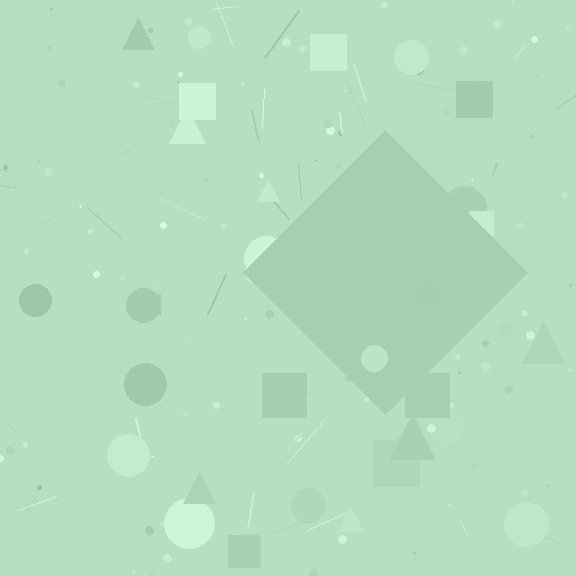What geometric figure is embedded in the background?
A diamond is embedded in the background.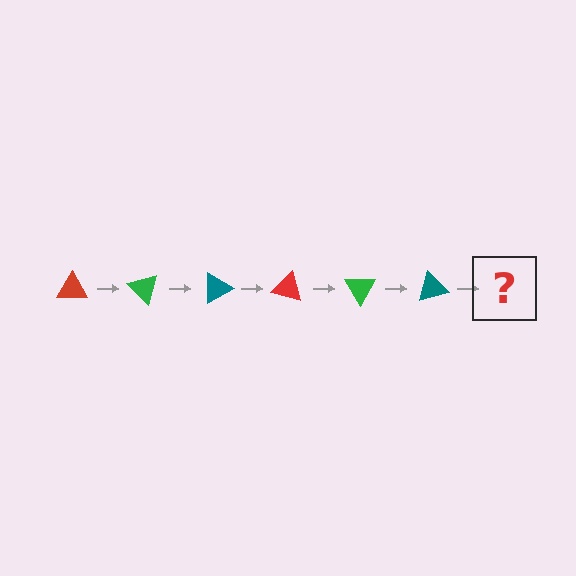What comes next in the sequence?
The next element should be a red triangle, rotated 270 degrees from the start.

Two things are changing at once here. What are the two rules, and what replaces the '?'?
The two rules are that it rotates 45 degrees each step and the color cycles through red, green, and teal. The '?' should be a red triangle, rotated 270 degrees from the start.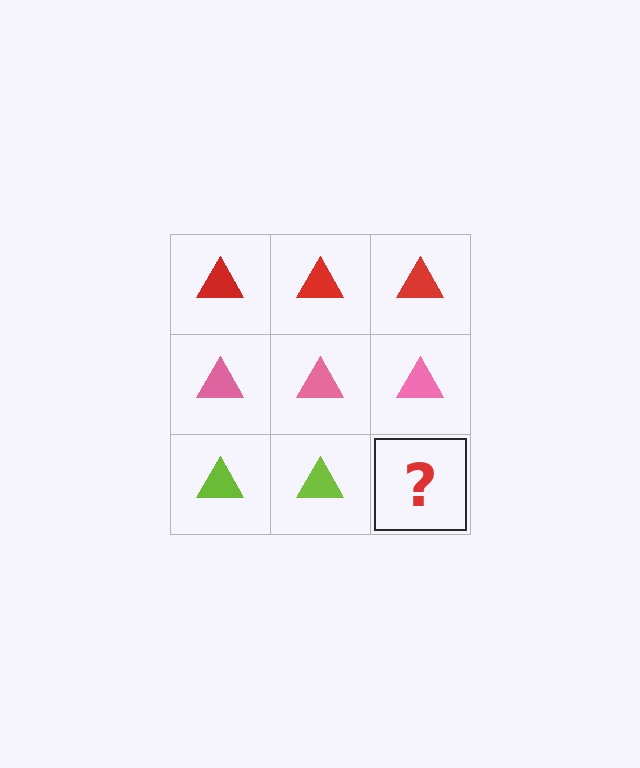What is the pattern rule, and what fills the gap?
The rule is that each row has a consistent color. The gap should be filled with a lime triangle.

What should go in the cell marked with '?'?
The missing cell should contain a lime triangle.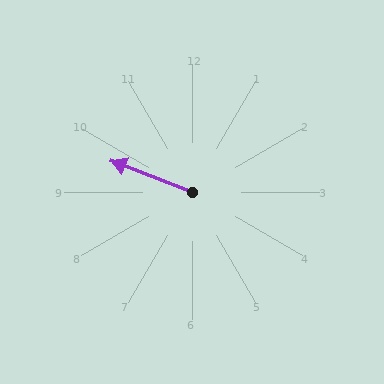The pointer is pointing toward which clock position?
Roughly 10 o'clock.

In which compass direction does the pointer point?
West.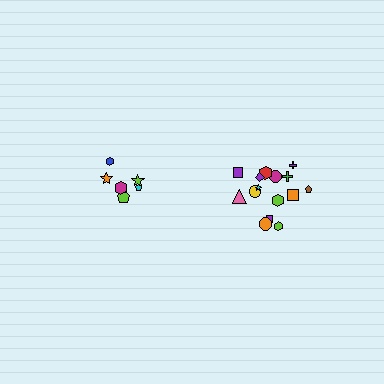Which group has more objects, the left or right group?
The right group.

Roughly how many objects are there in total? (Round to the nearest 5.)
Roughly 20 objects in total.